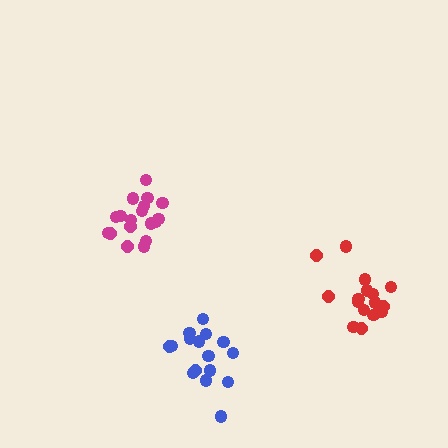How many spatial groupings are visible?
There are 3 spatial groupings.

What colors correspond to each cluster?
The clusters are colored: magenta, red, blue.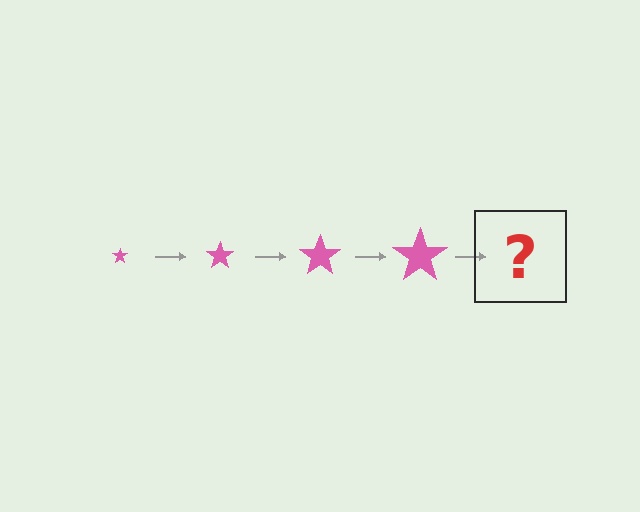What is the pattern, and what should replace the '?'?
The pattern is that the star gets progressively larger each step. The '?' should be a pink star, larger than the previous one.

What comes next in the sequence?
The next element should be a pink star, larger than the previous one.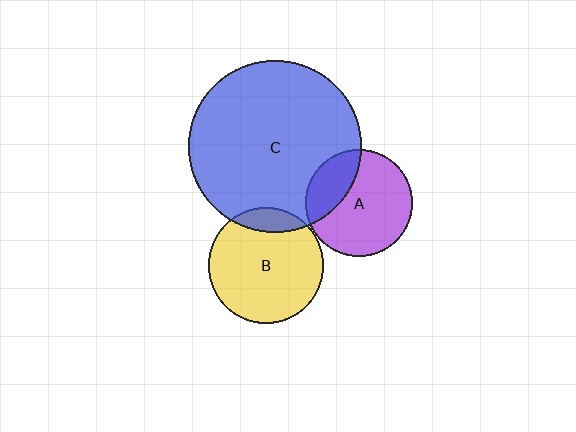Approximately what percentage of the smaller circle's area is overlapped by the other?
Approximately 25%.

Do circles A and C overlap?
Yes.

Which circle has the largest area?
Circle C (blue).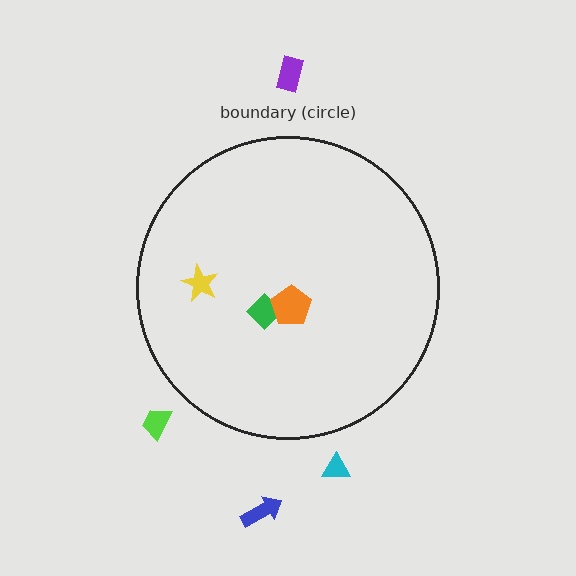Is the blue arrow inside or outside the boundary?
Outside.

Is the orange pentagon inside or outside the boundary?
Inside.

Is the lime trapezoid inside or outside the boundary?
Outside.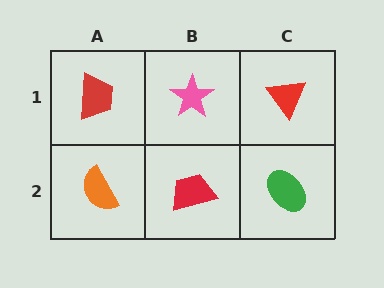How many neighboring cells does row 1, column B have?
3.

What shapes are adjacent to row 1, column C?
A green ellipse (row 2, column C), a pink star (row 1, column B).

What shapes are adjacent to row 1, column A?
An orange semicircle (row 2, column A), a pink star (row 1, column B).